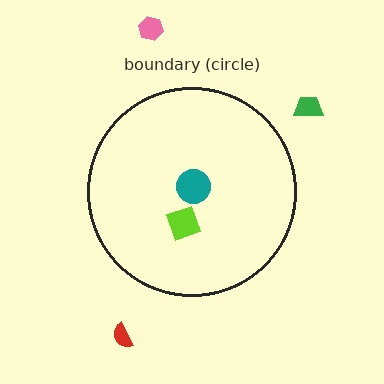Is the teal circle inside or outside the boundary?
Inside.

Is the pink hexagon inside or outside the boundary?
Outside.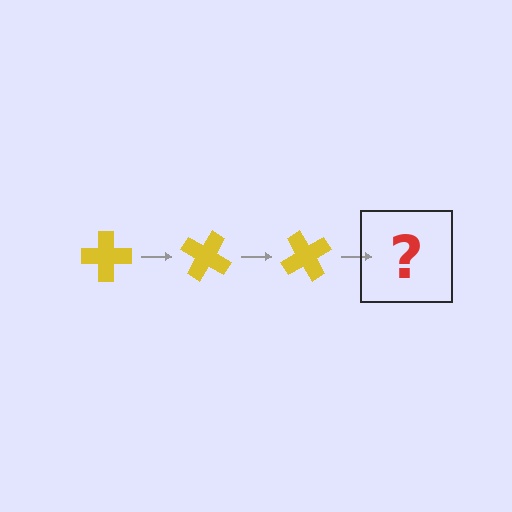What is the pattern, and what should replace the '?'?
The pattern is that the cross rotates 30 degrees each step. The '?' should be a yellow cross rotated 90 degrees.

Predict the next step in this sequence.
The next step is a yellow cross rotated 90 degrees.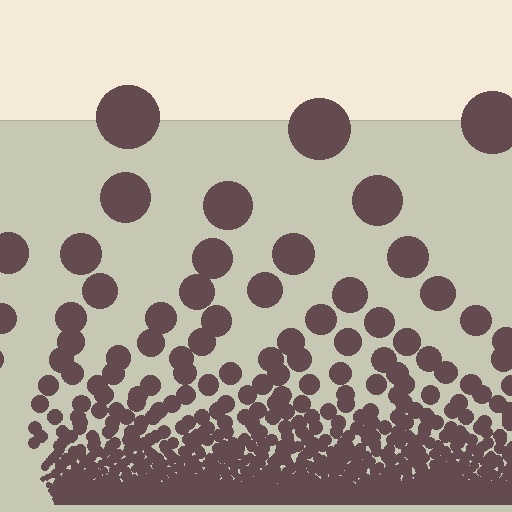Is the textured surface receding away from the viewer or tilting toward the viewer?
The surface appears to tilt toward the viewer. Texture elements get larger and sparser toward the top.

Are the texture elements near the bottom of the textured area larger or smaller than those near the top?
Smaller. The gradient is inverted — elements near the bottom are smaller and denser.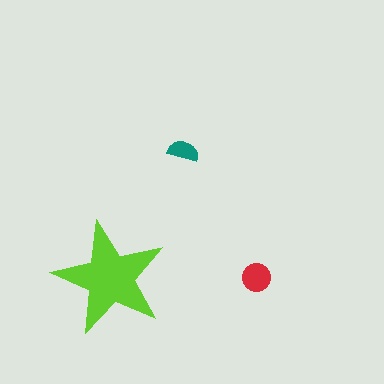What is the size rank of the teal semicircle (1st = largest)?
3rd.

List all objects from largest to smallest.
The lime star, the red circle, the teal semicircle.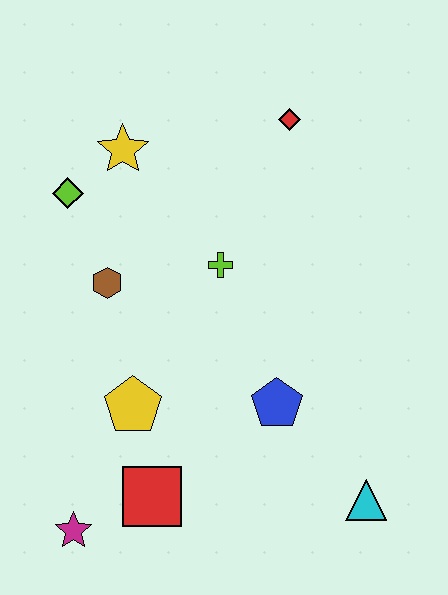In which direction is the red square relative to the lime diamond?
The red square is below the lime diamond.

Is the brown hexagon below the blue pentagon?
No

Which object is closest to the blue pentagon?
The cyan triangle is closest to the blue pentagon.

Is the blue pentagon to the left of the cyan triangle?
Yes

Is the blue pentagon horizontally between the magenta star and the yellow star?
No